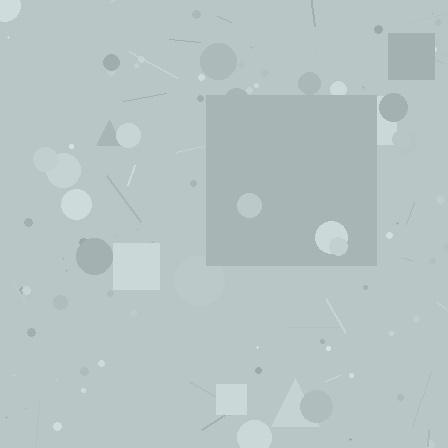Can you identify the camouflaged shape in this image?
The camouflaged shape is a square.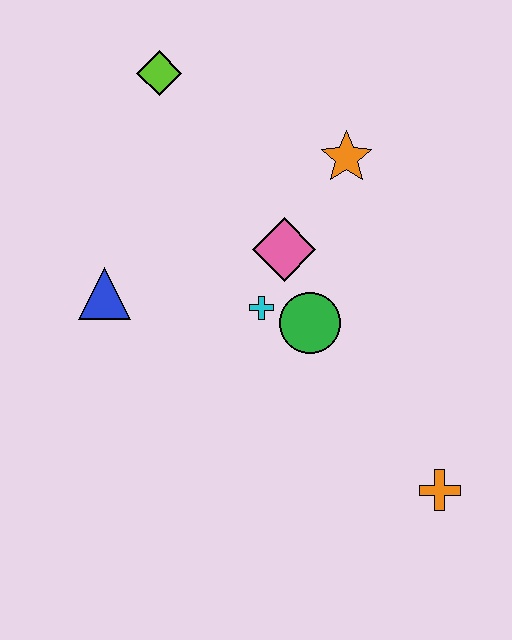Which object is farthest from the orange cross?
The lime diamond is farthest from the orange cross.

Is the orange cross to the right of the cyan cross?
Yes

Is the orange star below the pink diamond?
No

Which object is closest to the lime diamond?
The orange star is closest to the lime diamond.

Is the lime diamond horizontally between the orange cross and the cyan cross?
No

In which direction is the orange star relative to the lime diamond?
The orange star is to the right of the lime diamond.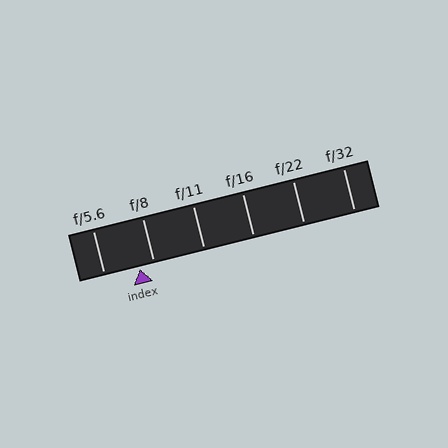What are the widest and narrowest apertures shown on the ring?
The widest aperture shown is f/5.6 and the narrowest is f/32.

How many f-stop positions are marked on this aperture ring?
There are 6 f-stop positions marked.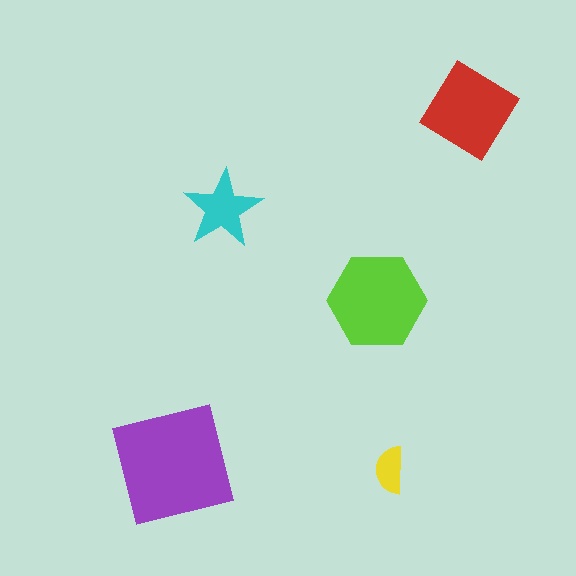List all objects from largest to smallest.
The purple square, the lime hexagon, the red diamond, the cyan star, the yellow semicircle.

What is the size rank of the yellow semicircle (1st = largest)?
5th.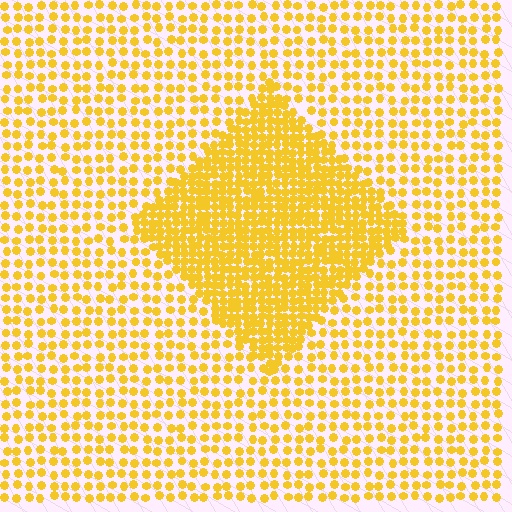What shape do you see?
I see a diamond.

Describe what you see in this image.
The image contains small yellow elements arranged at two different densities. A diamond-shaped region is visible where the elements are more densely packed than the surrounding area.